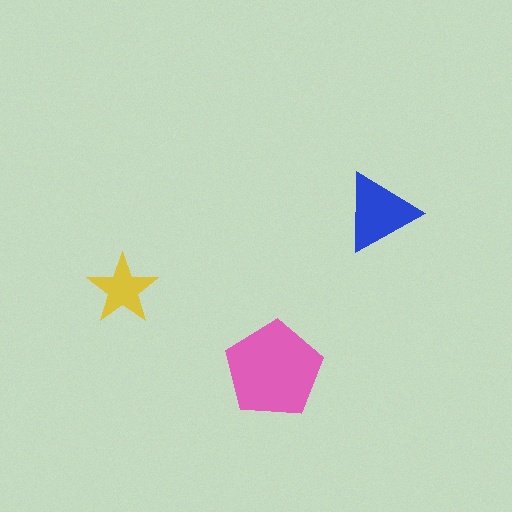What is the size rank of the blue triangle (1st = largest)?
2nd.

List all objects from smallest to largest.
The yellow star, the blue triangle, the pink pentagon.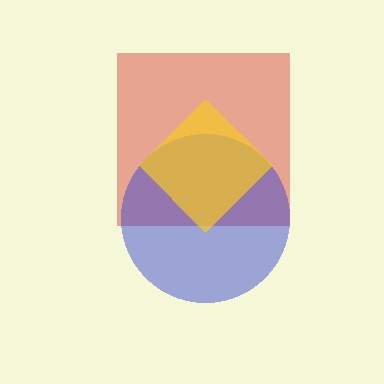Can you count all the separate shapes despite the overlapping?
Yes, there are 3 separate shapes.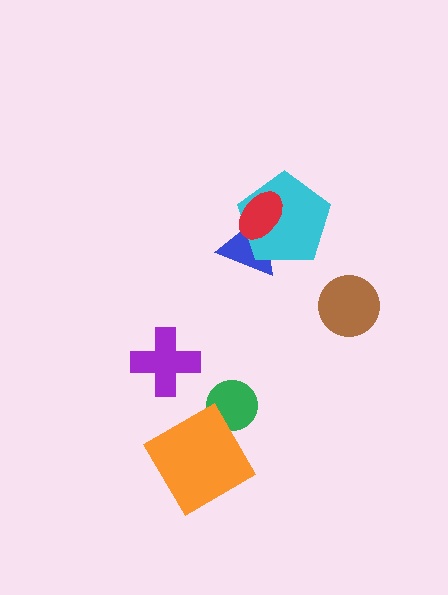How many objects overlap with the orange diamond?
0 objects overlap with the orange diamond.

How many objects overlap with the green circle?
0 objects overlap with the green circle.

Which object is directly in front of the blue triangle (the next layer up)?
The cyan pentagon is directly in front of the blue triangle.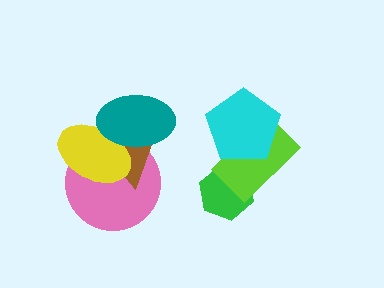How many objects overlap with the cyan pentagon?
1 object overlaps with the cyan pentagon.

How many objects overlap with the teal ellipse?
3 objects overlap with the teal ellipse.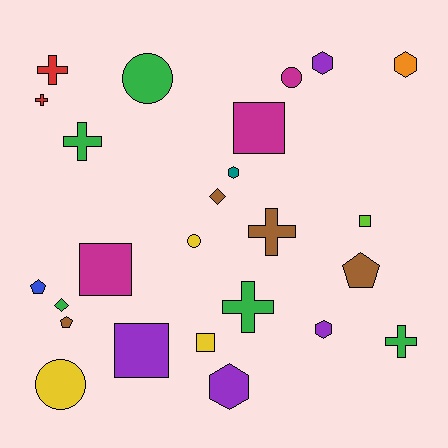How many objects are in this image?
There are 25 objects.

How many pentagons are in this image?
There are 3 pentagons.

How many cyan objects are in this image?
There are no cyan objects.